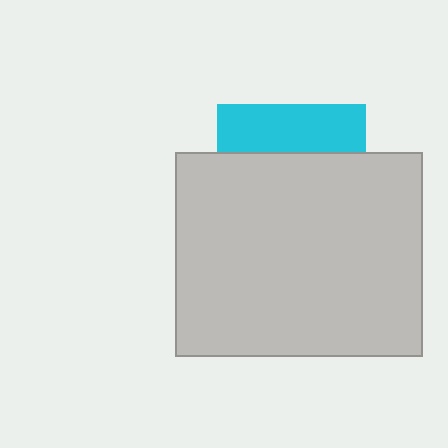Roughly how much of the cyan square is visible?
A small part of it is visible (roughly 32%).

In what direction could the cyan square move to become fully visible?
The cyan square could move up. That would shift it out from behind the light gray rectangle entirely.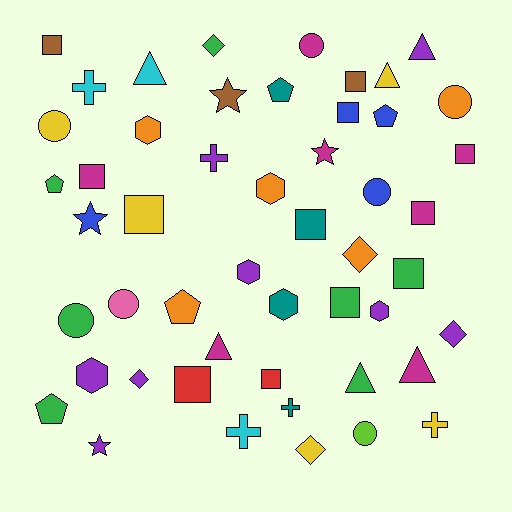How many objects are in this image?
There are 50 objects.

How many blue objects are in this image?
There are 4 blue objects.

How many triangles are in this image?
There are 6 triangles.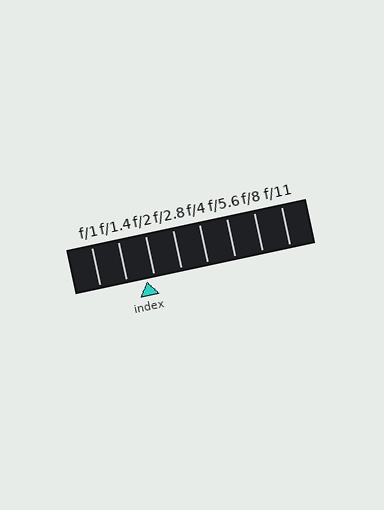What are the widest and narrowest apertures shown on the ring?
The widest aperture shown is f/1 and the narrowest is f/11.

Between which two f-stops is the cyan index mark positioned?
The index mark is between f/1.4 and f/2.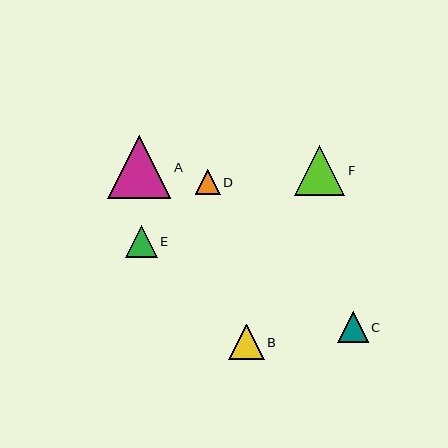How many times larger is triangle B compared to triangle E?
Triangle B is approximately 1.1 times the size of triangle E.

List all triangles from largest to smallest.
From largest to smallest: A, F, B, E, C, D.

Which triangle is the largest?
Triangle A is the largest with a size of approximately 63 pixels.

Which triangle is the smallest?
Triangle D is the smallest with a size of approximately 25 pixels.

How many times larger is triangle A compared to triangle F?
Triangle A is approximately 1.3 times the size of triangle F.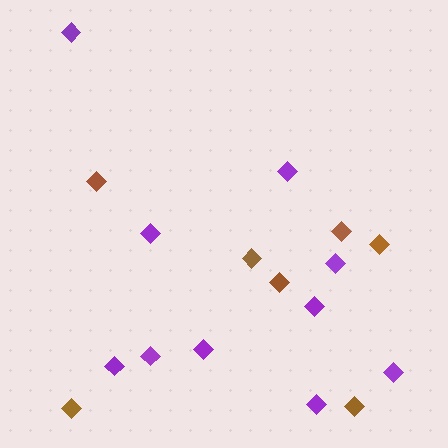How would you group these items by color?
There are 2 groups: one group of purple diamonds (10) and one group of brown diamonds (7).